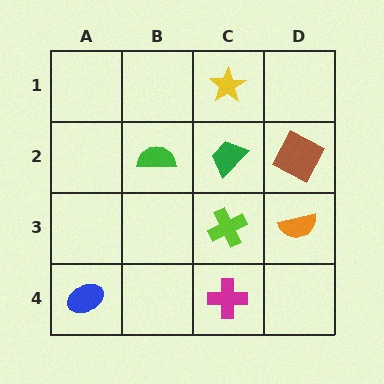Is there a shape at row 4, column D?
No, that cell is empty.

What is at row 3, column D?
An orange semicircle.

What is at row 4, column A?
A blue ellipse.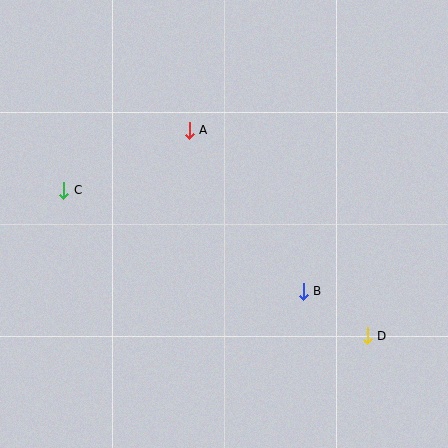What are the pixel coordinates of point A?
Point A is at (189, 130).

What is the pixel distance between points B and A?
The distance between B and A is 197 pixels.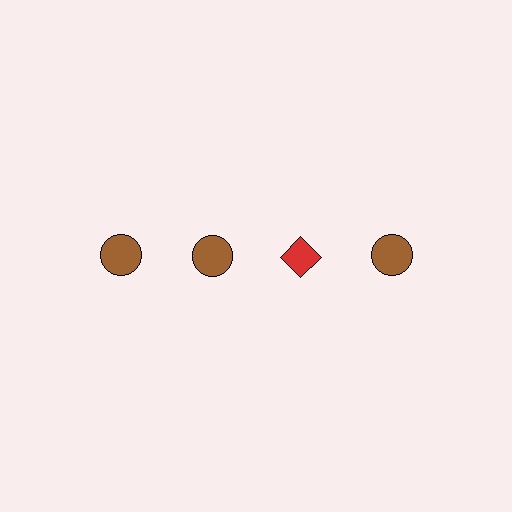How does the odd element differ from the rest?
It differs in both color (red instead of brown) and shape (diamond instead of circle).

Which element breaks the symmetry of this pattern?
The red diamond in the top row, center column breaks the symmetry. All other shapes are brown circles.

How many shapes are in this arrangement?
There are 4 shapes arranged in a grid pattern.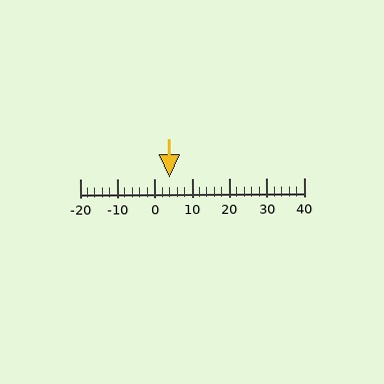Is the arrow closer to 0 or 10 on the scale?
The arrow is closer to 0.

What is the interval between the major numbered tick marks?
The major tick marks are spaced 10 units apart.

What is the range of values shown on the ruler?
The ruler shows values from -20 to 40.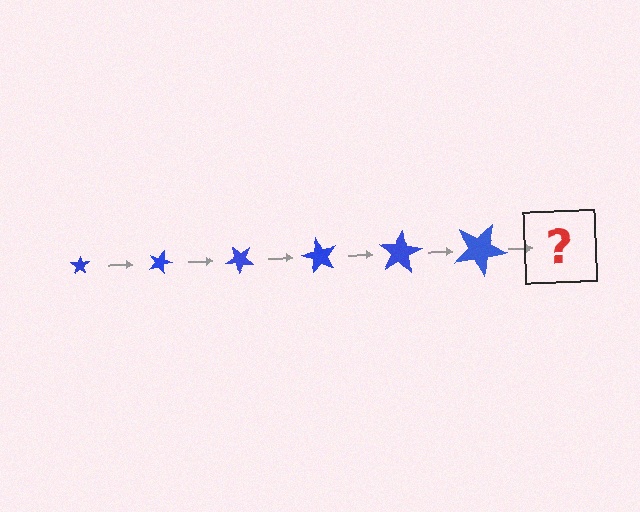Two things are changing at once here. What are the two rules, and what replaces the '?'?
The two rules are that the star grows larger each step and it rotates 20 degrees each step. The '?' should be a star, larger than the previous one and rotated 120 degrees from the start.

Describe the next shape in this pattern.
It should be a star, larger than the previous one and rotated 120 degrees from the start.